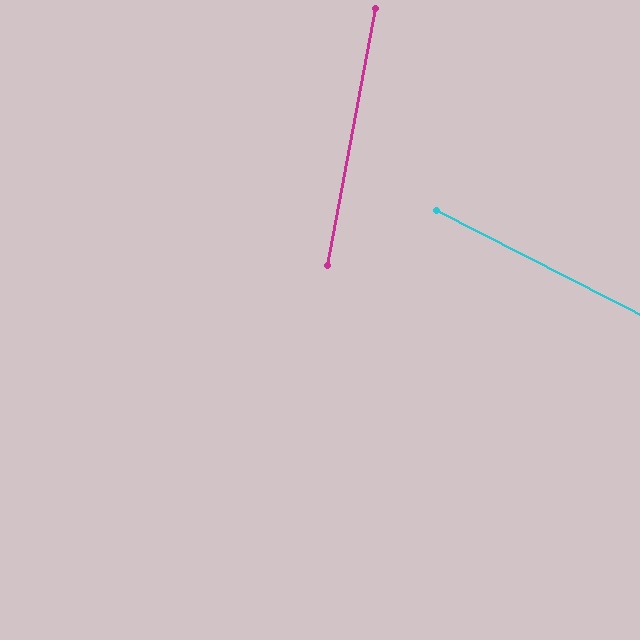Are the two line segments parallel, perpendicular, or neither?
Neither parallel nor perpendicular — they differ by about 74°.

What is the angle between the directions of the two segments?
Approximately 74 degrees.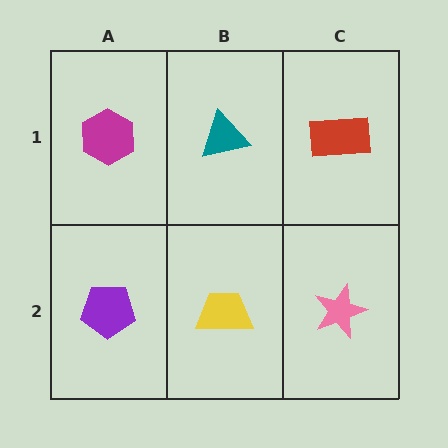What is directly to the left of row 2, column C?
A yellow trapezoid.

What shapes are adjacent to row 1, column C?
A pink star (row 2, column C), a teal triangle (row 1, column B).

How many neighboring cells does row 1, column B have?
3.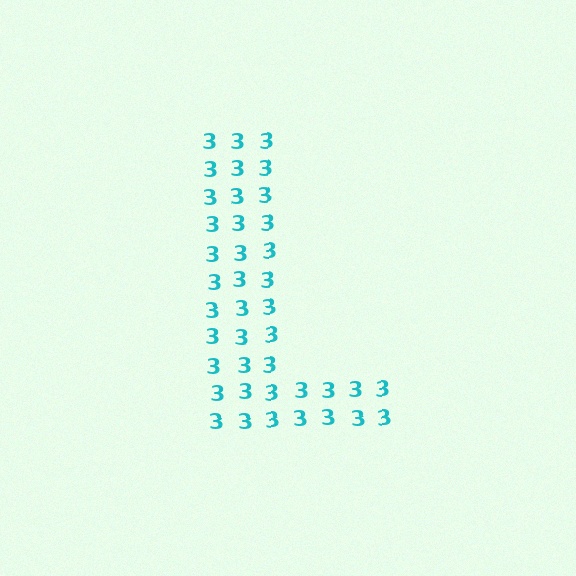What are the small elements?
The small elements are digit 3's.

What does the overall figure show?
The overall figure shows the letter L.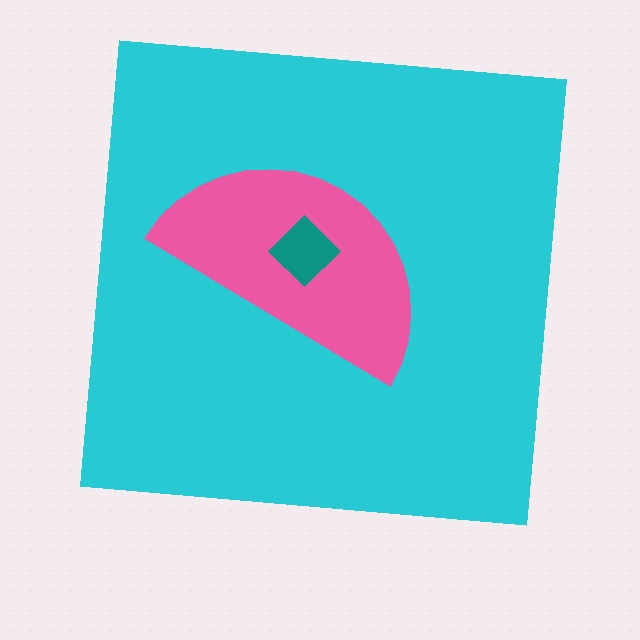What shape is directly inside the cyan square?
The pink semicircle.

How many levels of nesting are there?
3.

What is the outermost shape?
The cyan square.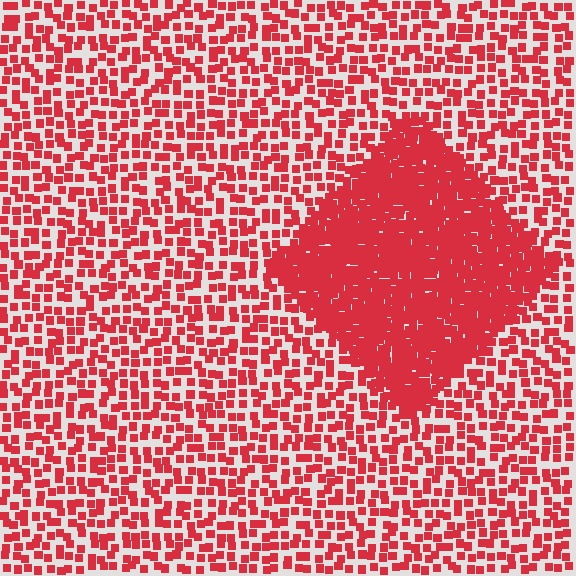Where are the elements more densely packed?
The elements are more densely packed inside the diamond boundary.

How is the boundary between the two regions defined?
The boundary is defined by a change in element density (approximately 2.7x ratio). All elements are the same color, size, and shape.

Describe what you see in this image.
The image contains small red elements arranged at two different densities. A diamond-shaped region is visible where the elements are more densely packed than the surrounding area.